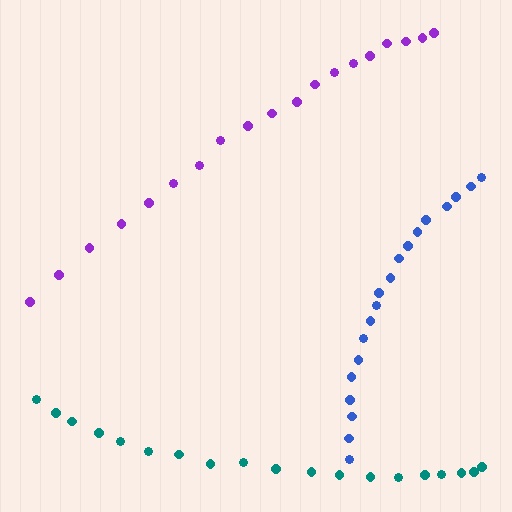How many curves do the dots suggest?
There are 3 distinct paths.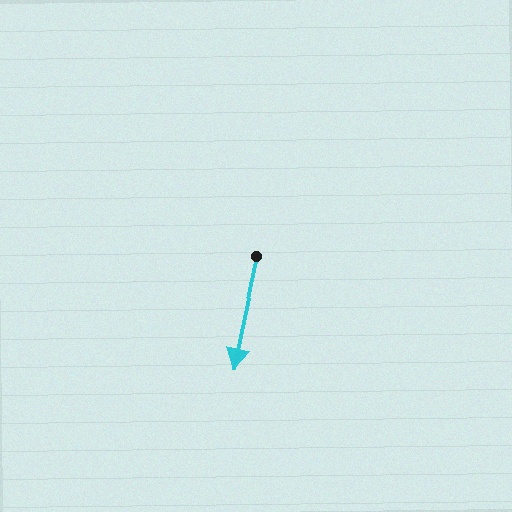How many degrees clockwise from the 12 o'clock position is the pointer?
Approximately 192 degrees.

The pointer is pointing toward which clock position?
Roughly 6 o'clock.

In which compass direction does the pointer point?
South.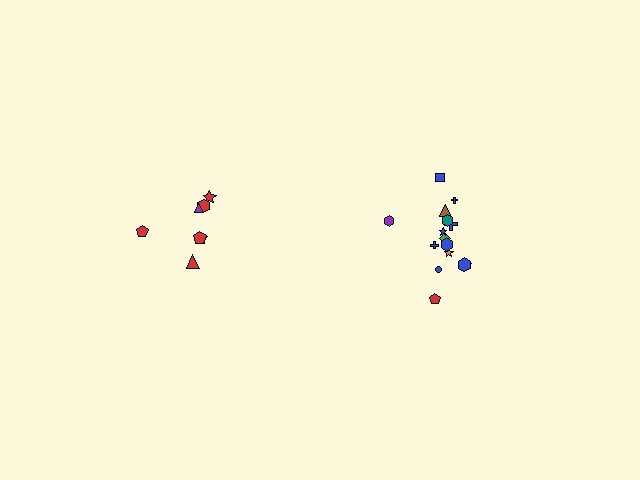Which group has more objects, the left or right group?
The right group.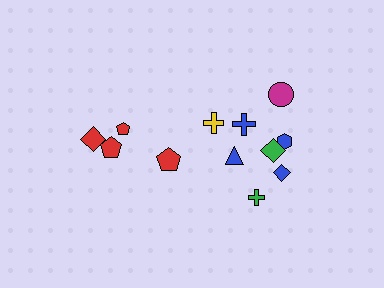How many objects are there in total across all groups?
There are 12 objects.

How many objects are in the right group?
There are 8 objects.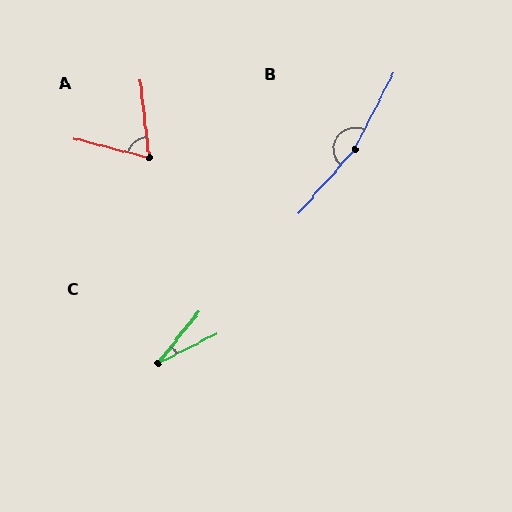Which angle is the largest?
B, at approximately 166 degrees.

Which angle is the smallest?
C, at approximately 25 degrees.